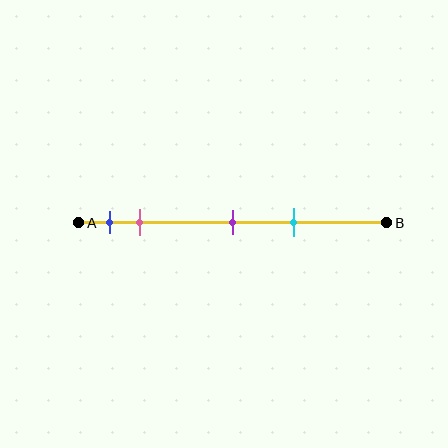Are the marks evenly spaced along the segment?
No, the marks are not evenly spaced.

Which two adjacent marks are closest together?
The blue and pink marks are the closest adjacent pair.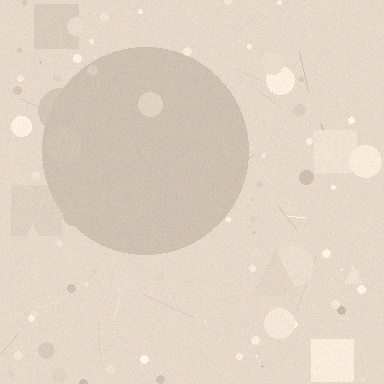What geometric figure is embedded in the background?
A circle is embedded in the background.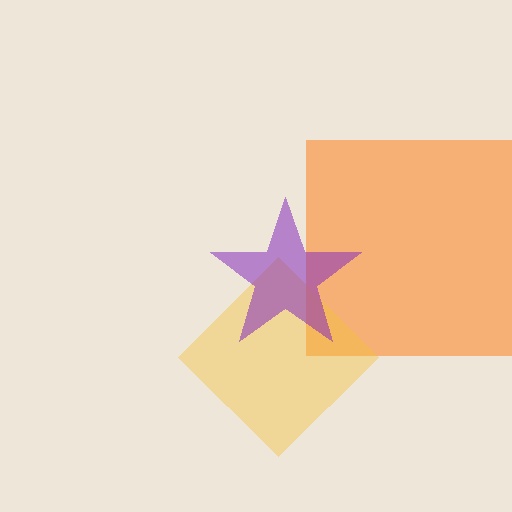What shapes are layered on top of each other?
The layered shapes are: an orange square, a yellow diamond, a purple star.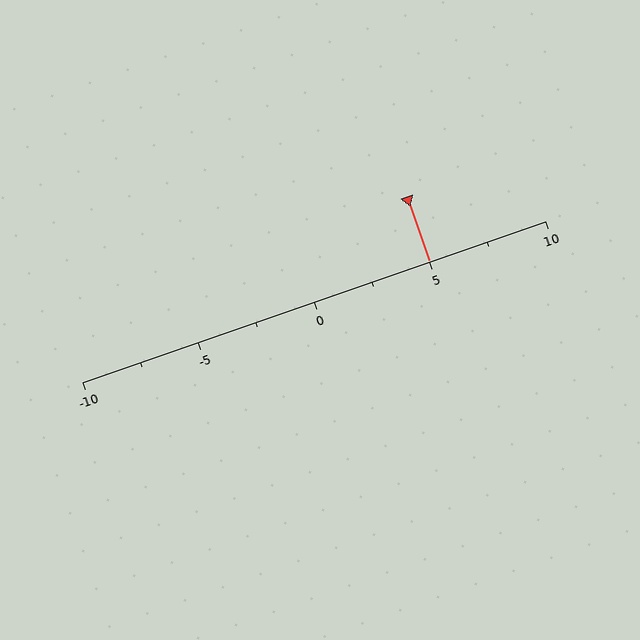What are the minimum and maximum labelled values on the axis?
The axis runs from -10 to 10.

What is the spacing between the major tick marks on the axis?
The major ticks are spaced 5 apart.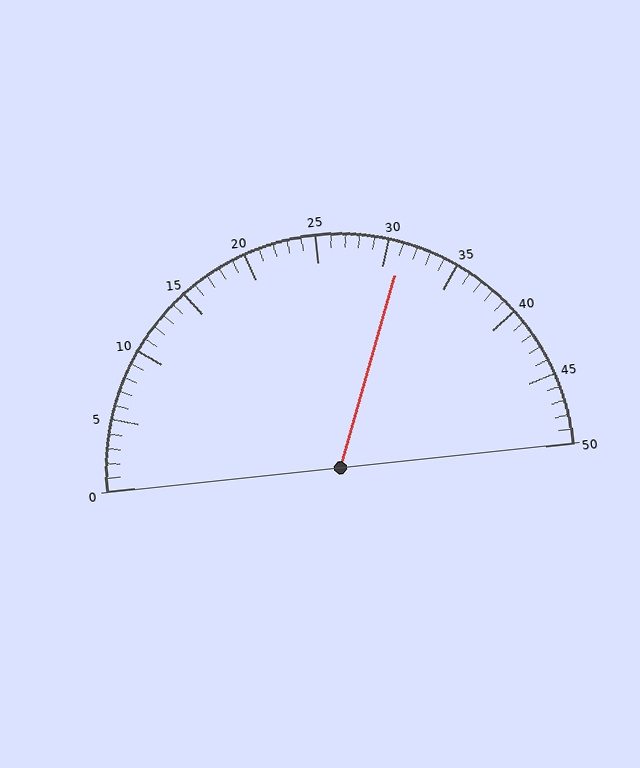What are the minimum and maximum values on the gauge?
The gauge ranges from 0 to 50.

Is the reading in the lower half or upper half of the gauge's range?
The reading is in the upper half of the range (0 to 50).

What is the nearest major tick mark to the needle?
The nearest major tick mark is 30.